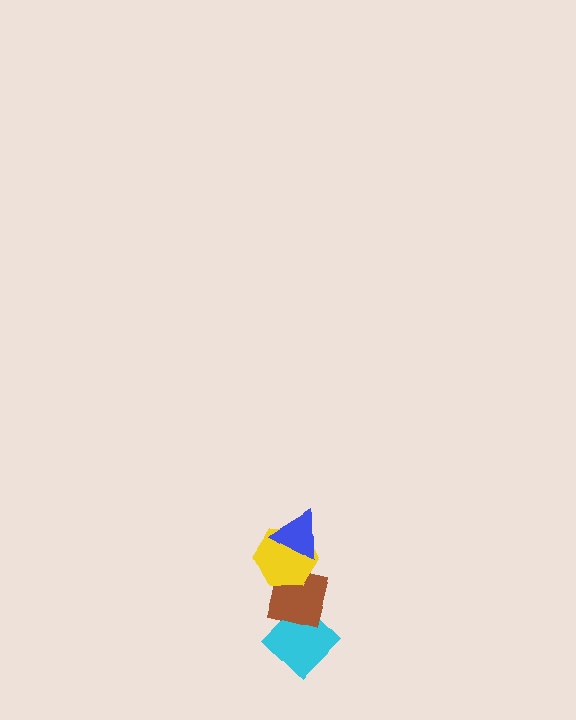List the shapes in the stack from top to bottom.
From top to bottom: the blue triangle, the yellow hexagon, the brown square, the cyan diamond.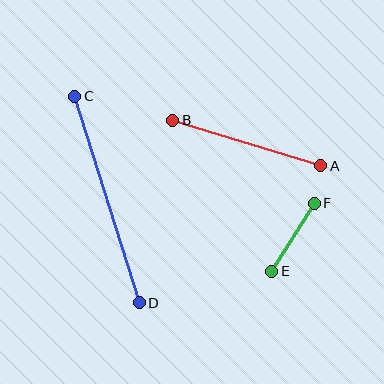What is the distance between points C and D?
The distance is approximately 216 pixels.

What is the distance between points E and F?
The distance is approximately 80 pixels.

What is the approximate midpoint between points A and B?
The midpoint is at approximately (247, 143) pixels.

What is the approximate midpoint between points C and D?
The midpoint is at approximately (107, 199) pixels.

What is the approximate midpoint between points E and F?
The midpoint is at approximately (293, 237) pixels.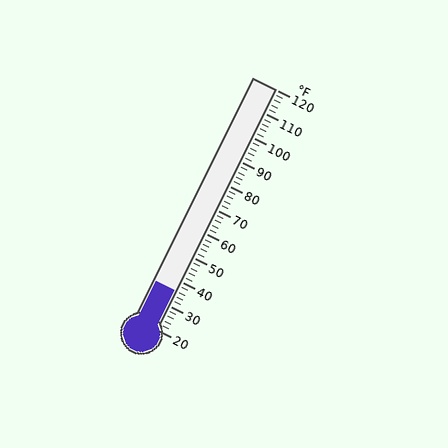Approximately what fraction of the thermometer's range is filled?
The thermometer is filled to approximately 15% of its range.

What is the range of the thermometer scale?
The thermometer scale ranges from 20°F to 120°F.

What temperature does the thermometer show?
The thermometer shows approximately 36°F.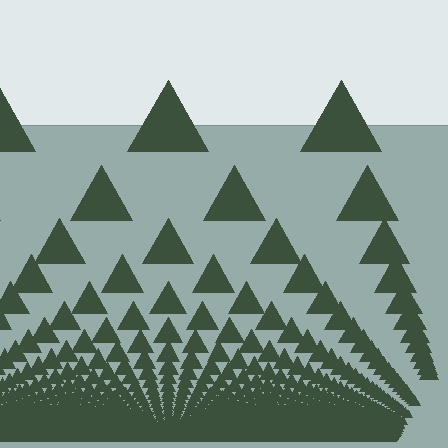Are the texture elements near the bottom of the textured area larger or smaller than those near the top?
Smaller. The gradient is inverted — elements near the bottom are smaller and denser.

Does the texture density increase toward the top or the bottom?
Density increases toward the bottom.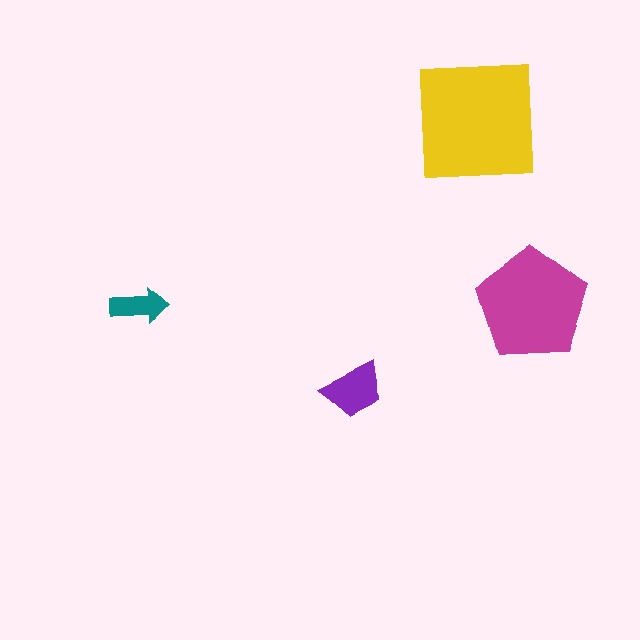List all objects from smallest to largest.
The teal arrow, the purple trapezoid, the magenta pentagon, the yellow square.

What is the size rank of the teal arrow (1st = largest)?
4th.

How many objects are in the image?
There are 4 objects in the image.